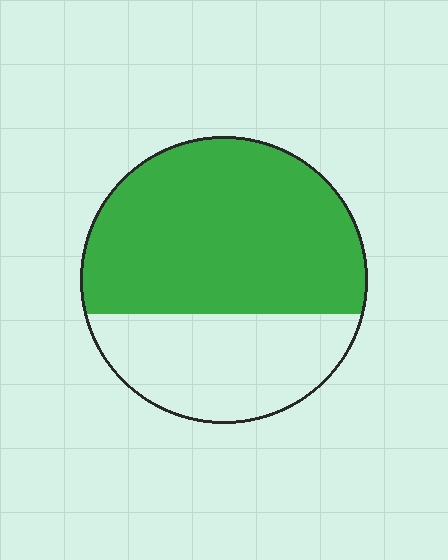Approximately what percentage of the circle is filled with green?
Approximately 65%.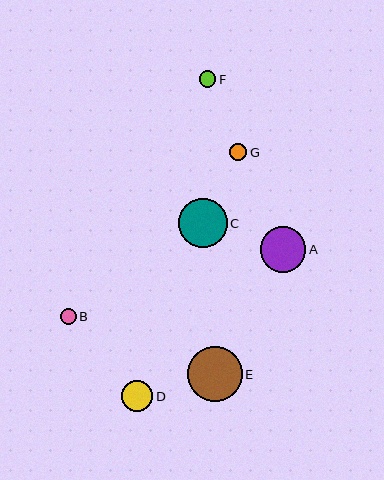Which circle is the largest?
Circle E is the largest with a size of approximately 54 pixels.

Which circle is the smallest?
Circle F is the smallest with a size of approximately 16 pixels.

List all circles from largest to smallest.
From largest to smallest: E, C, A, D, G, B, F.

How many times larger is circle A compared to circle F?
Circle A is approximately 2.8 times the size of circle F.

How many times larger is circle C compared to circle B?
Circle C is approximately 3.0 times the size of circle B.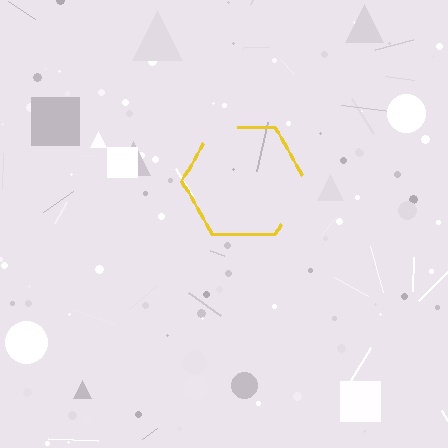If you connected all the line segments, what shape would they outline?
They would outline a hexagon.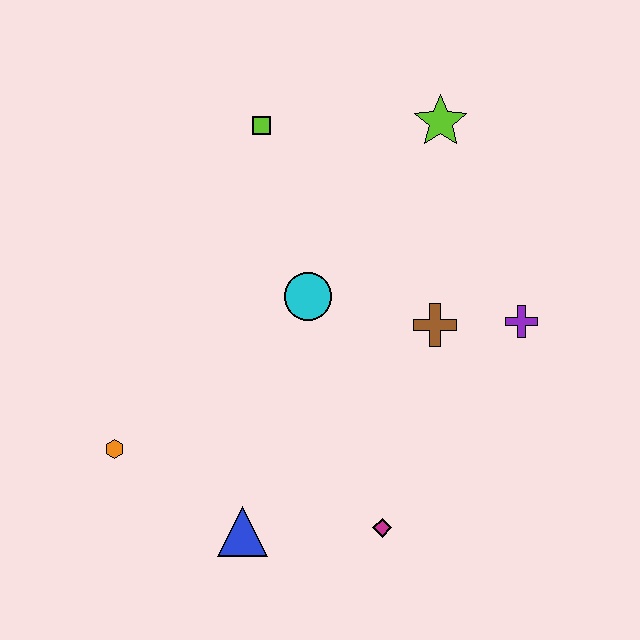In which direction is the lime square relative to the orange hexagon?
The lime square is above the orange hexagon.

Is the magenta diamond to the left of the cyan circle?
No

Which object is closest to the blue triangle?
The magenta diamond is closest to the blue triangle.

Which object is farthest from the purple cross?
The orange hexagon is farthest from the purple cross.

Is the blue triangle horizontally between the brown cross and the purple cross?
No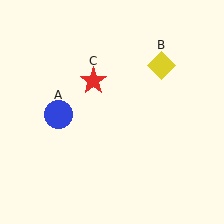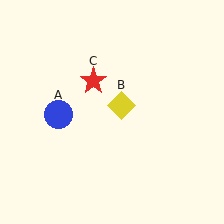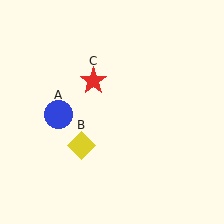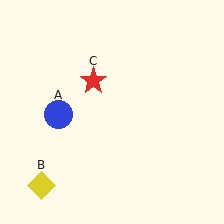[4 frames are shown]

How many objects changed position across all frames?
1 object changed position: yellow diamond (object B).